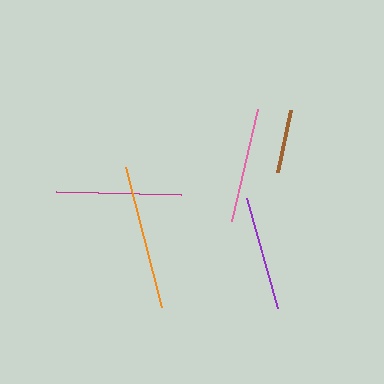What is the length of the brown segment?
The brown segment is approximately 63 pixels long.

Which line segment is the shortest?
The brown line is the shortest at approximately 63 pixels.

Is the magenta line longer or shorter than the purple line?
The magenta line is longer than the purple line.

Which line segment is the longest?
The orange line is the longest at approximately 145 pixels.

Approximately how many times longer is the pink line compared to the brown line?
The pink line is approximately 1.8 times the length of the brown line.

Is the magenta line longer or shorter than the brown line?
The magenta line is longer than the brown line.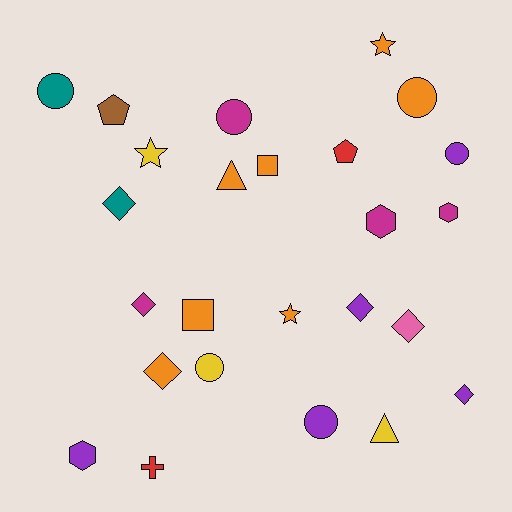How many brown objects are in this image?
There is 1 brown object.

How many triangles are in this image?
There are 2 triangles.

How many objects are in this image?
There are 25 objects.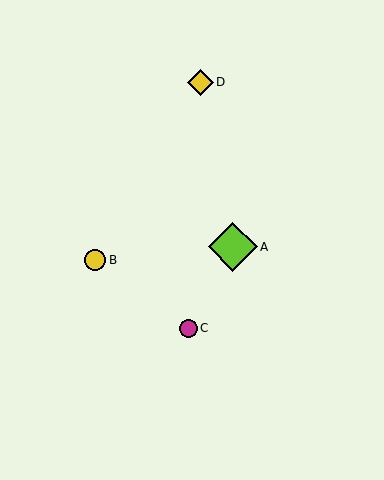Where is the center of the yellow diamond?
The center of the yellow diamond is at (201, 82).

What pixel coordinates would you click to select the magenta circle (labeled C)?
Click at (188, 328) to select the magenta circle C.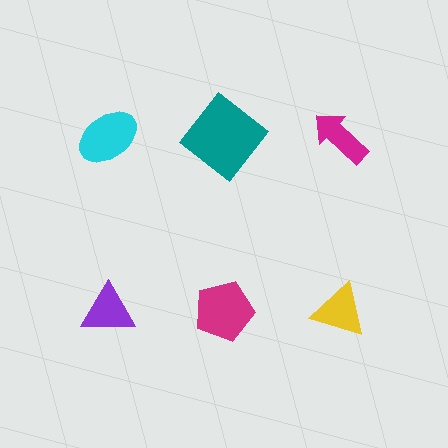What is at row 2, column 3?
A yellow triangle.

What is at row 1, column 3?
A magenta arrow.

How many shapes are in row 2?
3 shapes.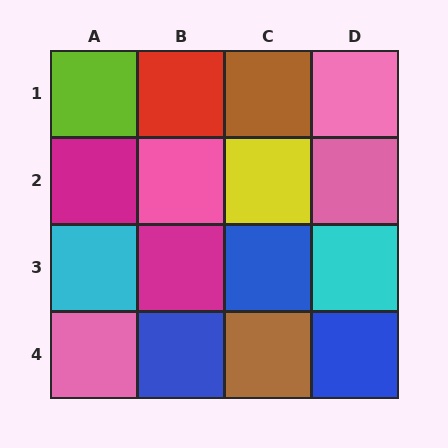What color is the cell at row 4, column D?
Blue.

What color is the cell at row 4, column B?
Blue.